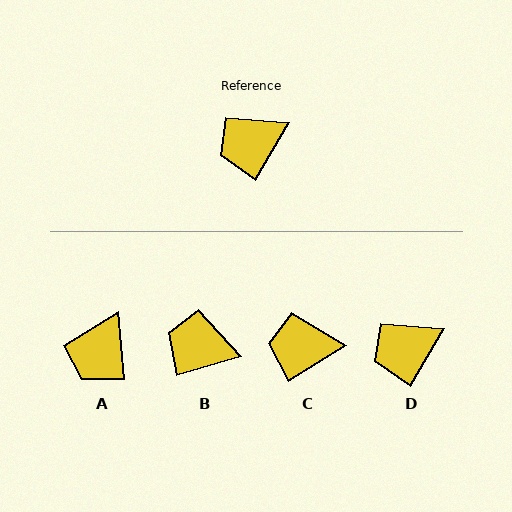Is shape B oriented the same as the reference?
No, it is off by about 43 degrees.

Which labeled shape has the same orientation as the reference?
D.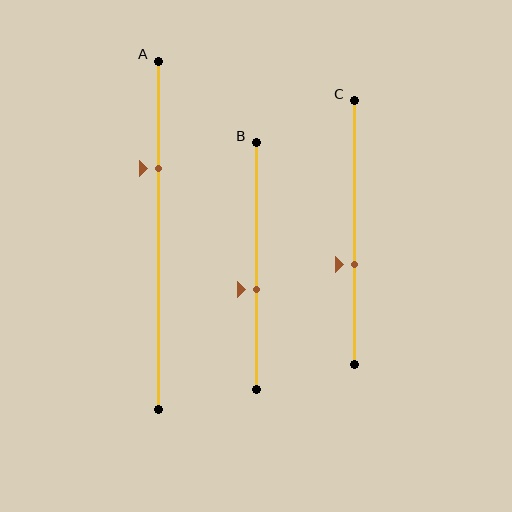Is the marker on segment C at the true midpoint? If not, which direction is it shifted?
No, the marker on segment C is shifted downward by about 12% of the segment length.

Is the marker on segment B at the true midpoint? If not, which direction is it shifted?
No, the marker on segment B is shifted downward by about 9% of the segment length.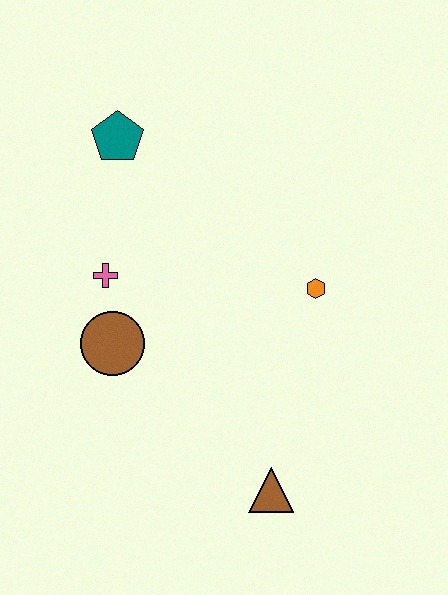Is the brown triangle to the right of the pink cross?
Yes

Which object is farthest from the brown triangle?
The teal pentagon is farthest from the brown triangle.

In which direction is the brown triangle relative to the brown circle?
The brown triangle is to the right of the brown circle.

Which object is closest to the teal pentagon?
The pink cross is closest to the teal pentagon.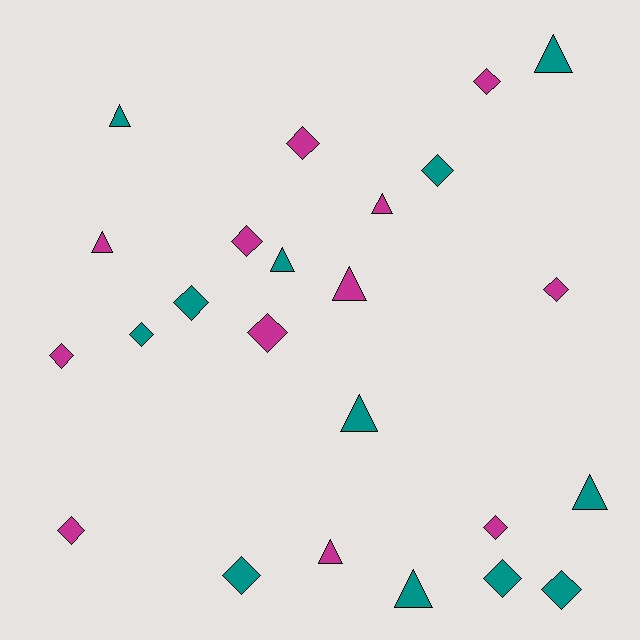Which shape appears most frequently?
Diamond, with 14 objects.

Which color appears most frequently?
Teal, with 12 objects.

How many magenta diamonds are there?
There are 8 magenta diamonds.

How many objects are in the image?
There are 24 objects.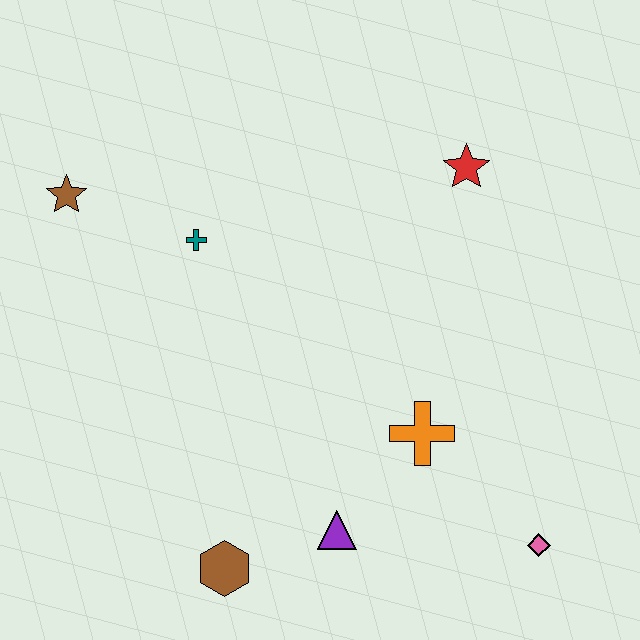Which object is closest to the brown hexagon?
The purple triangle is closest to the brown hexagon.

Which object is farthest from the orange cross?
The brown star is farthest from the orange cross.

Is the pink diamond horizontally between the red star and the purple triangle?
No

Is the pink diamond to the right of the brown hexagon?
Yes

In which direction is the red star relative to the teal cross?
The red star is to the right of the teal cross.